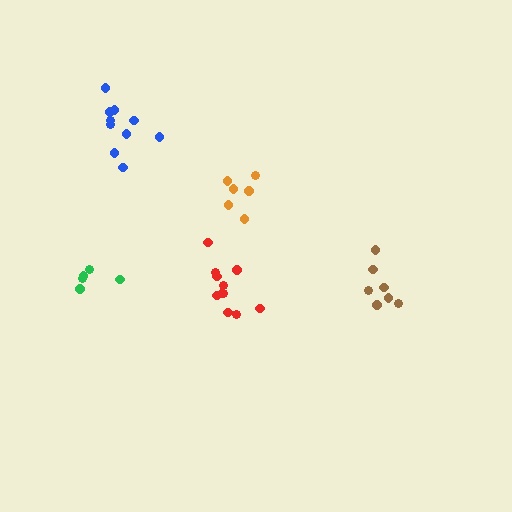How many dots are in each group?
Group 1: 7 dots, Group 2: 5 dots, Group 3: 6 dots, Group 4: 10 dots, Group 5: 11 dots (39 total).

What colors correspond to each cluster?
The clusters are colored: brown, green, orange, blue, red.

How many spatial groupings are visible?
There are 5 spatial groupings.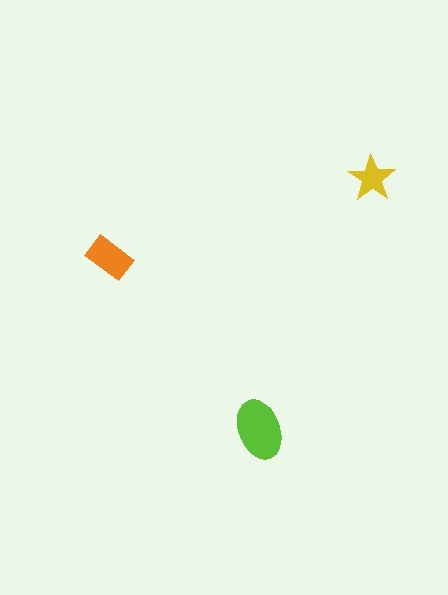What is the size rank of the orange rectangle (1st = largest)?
2nd.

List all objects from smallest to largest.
The yellow star, the orange rectangle, the lime ellipse.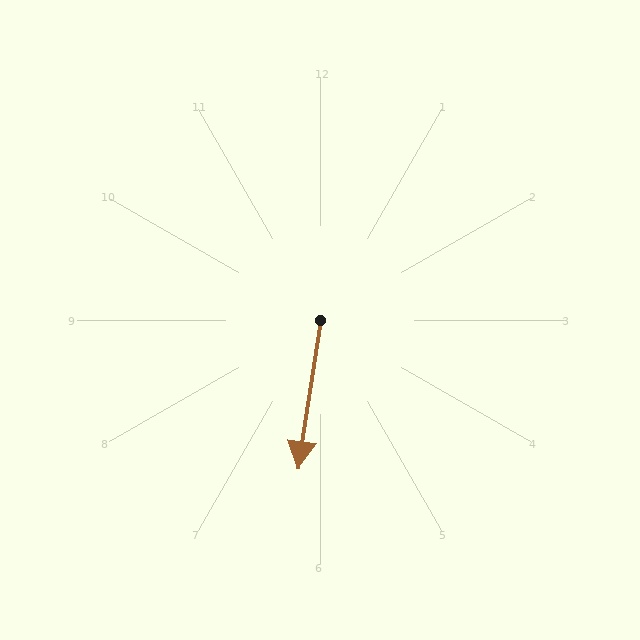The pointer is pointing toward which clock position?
Roughly 6 o'clock.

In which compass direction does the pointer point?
South.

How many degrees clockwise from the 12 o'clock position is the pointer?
Approximately 188 degrees.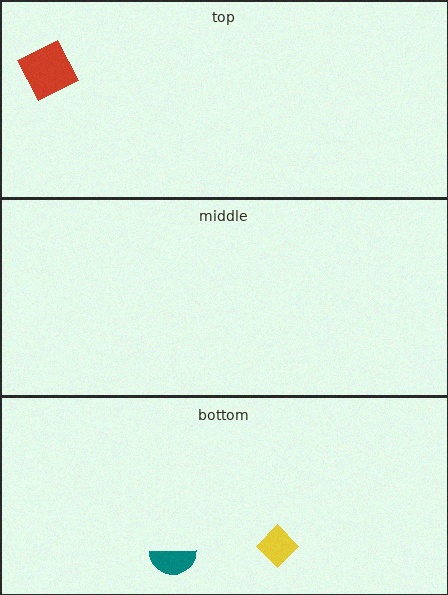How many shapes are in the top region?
1.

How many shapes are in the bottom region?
2.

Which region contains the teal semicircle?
The bottom region.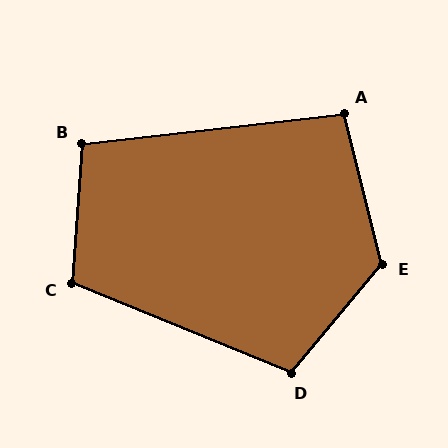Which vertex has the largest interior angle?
E, at approximately 126 degrees.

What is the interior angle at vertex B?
Approximately 101 degrees (obtuse).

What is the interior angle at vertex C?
Approximately 108 degrees (obtuse).